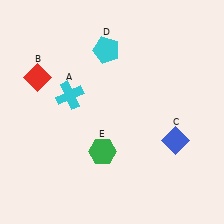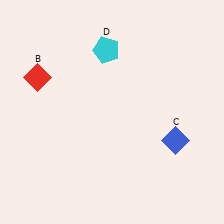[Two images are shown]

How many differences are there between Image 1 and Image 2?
There are 2 differences between the two images.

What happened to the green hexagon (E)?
The green hexagon (E) was removed in Image 2. It was in the bottom-left area of Image 1.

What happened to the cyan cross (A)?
The cyan cross (A) was removed in Image 2. It was in the top-left area of Image 1.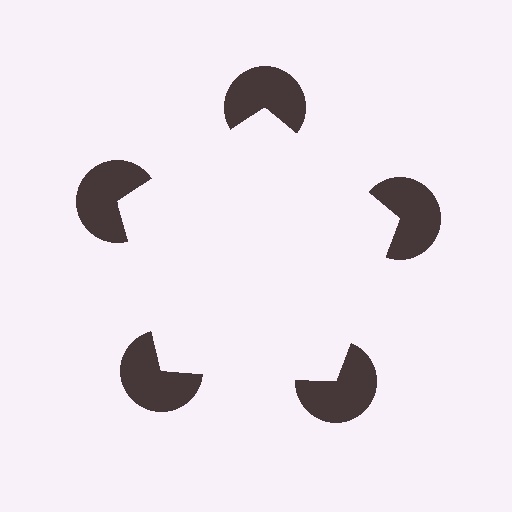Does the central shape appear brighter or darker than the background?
It typically appears slightly brighter than the background, even though no actual brightness change is drawn.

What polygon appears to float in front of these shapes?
An illusory pentagon — its edges are inferred from the aligned wedge cuts in the pac-man discs, not physically drawn.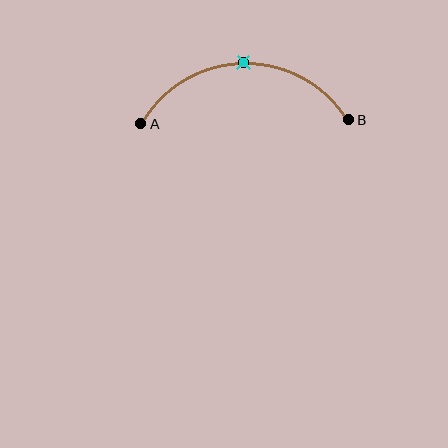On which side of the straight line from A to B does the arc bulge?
The arc bulges above the straight line connecting A and B.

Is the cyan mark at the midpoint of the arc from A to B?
Yes. The cyan mark lies on the arc at equal arc-length from both A and B — it is the arc midpoint.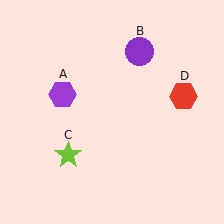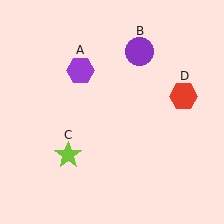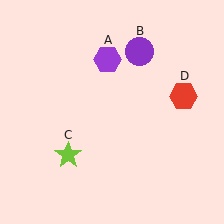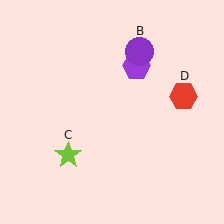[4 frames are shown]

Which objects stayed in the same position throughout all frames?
Purple circle (object B) and lime star (object C) and red hexagon (object D) remained stationary.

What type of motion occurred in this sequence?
The purple hexagon (object A) rotated clockwise around the center of the scene.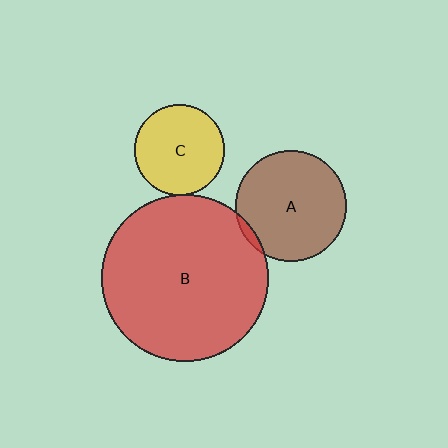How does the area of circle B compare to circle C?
Approximately 3.4 times.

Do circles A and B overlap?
Yes.